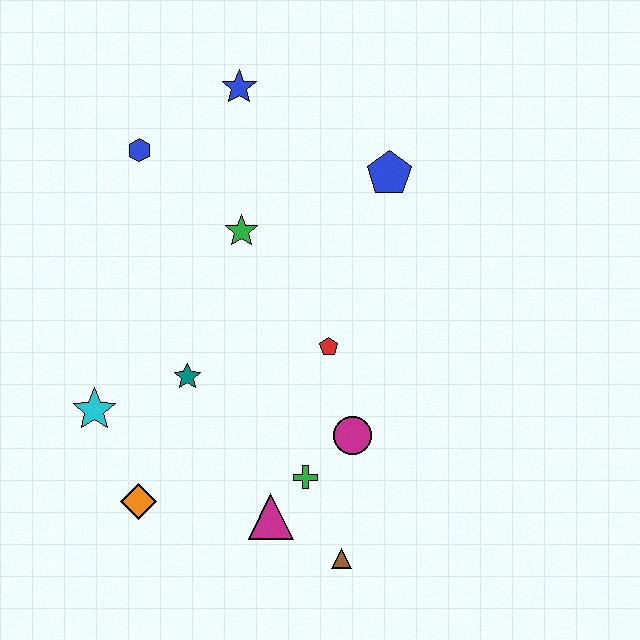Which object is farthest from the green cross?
The blue star is farthest from the green cross.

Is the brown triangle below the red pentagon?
Yes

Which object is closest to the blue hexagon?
The blue star is closest to the blue hexagon.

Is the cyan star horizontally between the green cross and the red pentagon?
No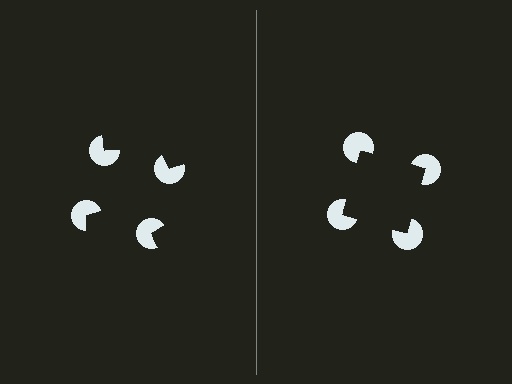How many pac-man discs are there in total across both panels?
8 — 4 on each side.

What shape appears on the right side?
An illusory square.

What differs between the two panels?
The pac-man discs are positioned identically on both sides; only the wedge orientations differ. On the right they align to a square; on the left they are misaligned.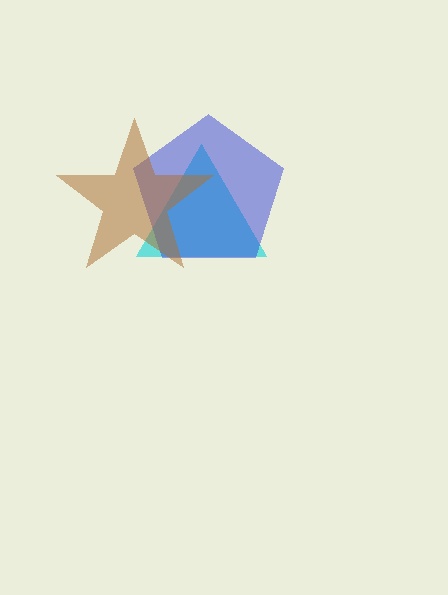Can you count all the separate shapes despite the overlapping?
Yes, there are 3 separate shapes.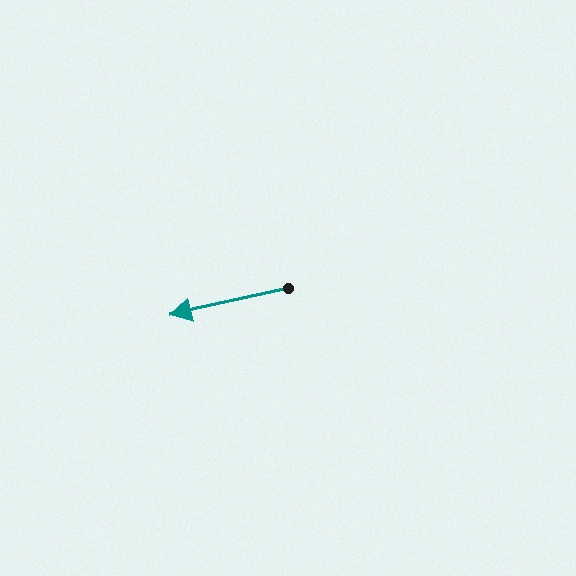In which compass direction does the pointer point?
West.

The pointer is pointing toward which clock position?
Roughly 9 o'clock.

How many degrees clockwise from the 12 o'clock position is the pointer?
Approximately 257 degrees.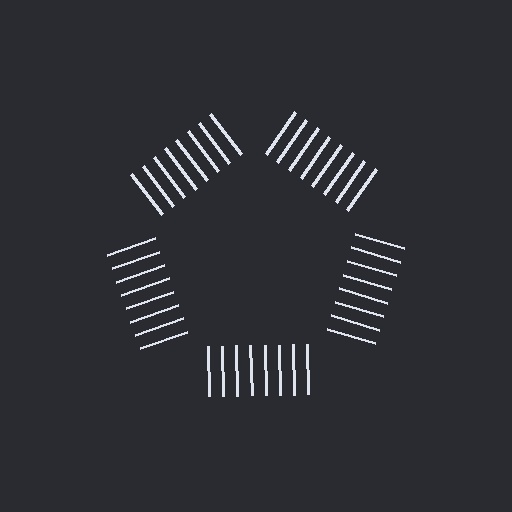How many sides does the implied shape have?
5 sides — the line-ends trace a pentagon.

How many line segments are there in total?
40 — 8 along each of the 5 edges.